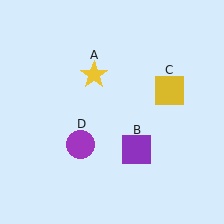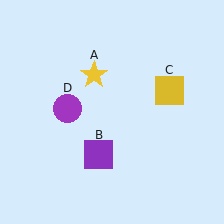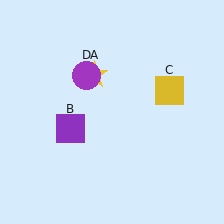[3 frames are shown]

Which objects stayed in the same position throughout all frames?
Yellow star (object A) and yellow square (object C) remained stationary.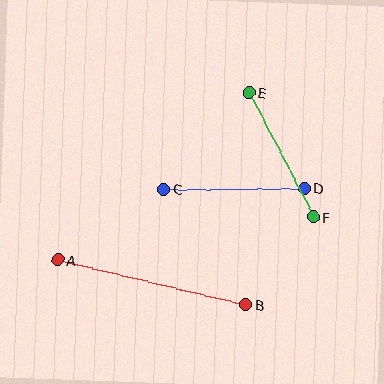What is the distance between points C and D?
The distance is approximately 140 pixels.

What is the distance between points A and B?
The distance is approximately 193 pixels.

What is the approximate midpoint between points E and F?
The midpoint is at approximately (281, 155) pixels.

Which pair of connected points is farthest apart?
Points A and B are farthest apart.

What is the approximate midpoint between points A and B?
The midpoint is at approximately (152, 282) pixels.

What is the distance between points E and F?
The distance is approximately 140 pixels.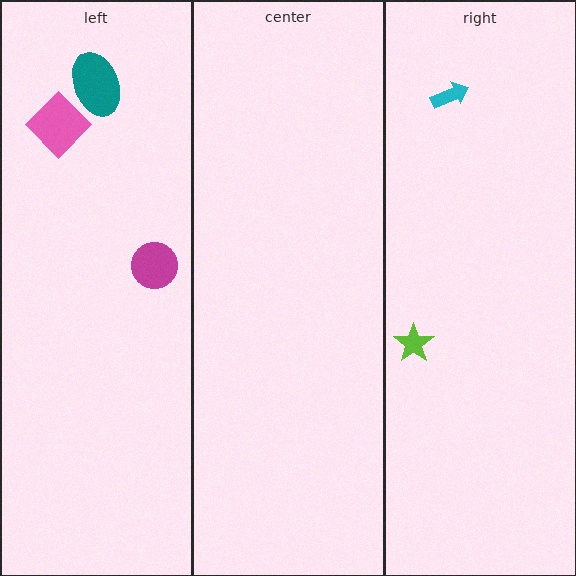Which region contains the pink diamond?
The left region.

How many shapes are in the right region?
2.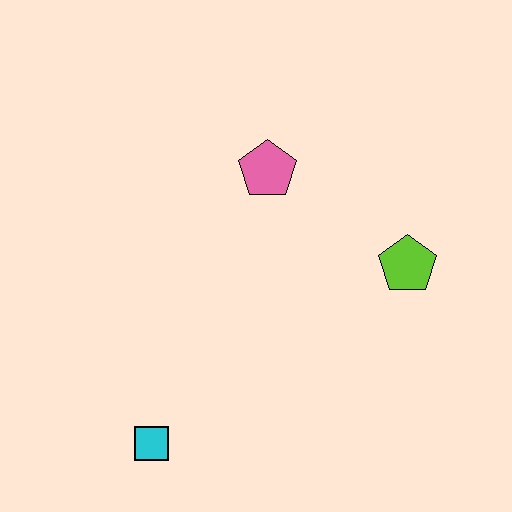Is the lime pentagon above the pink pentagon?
No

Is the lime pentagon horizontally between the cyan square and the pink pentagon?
No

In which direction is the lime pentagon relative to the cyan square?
The lime pentagon is to the right of the cyan square.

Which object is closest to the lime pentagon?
The pink pentagon is closest to the lime pentagon.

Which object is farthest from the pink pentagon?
The cyan square is farthest from the pink pentagon.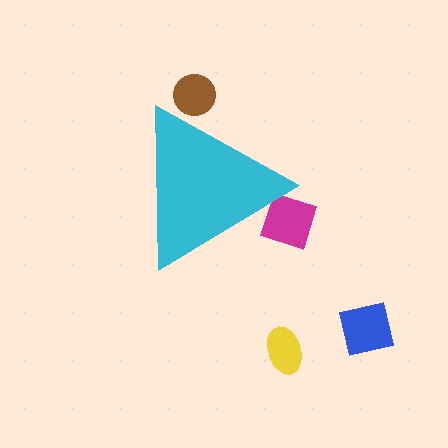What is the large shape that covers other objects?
A cyan triangle.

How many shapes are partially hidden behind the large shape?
2 shapes are partially hidden.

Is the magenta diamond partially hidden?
Yes, the magenta diamond is partially hidden behind the cyan triangle.